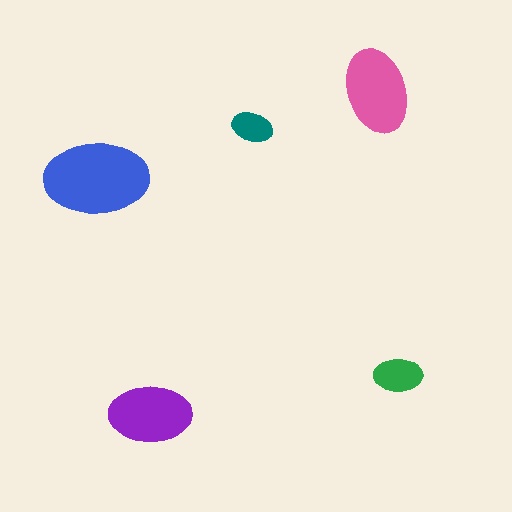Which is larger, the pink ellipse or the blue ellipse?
The blue one.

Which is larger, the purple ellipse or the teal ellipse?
The purple one.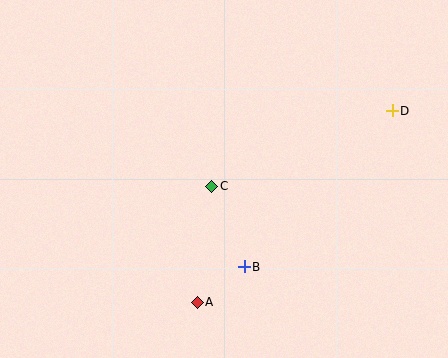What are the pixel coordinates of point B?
Point B is at (244, 267).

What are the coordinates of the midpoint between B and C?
The midpoint between B and C is at (228, 227).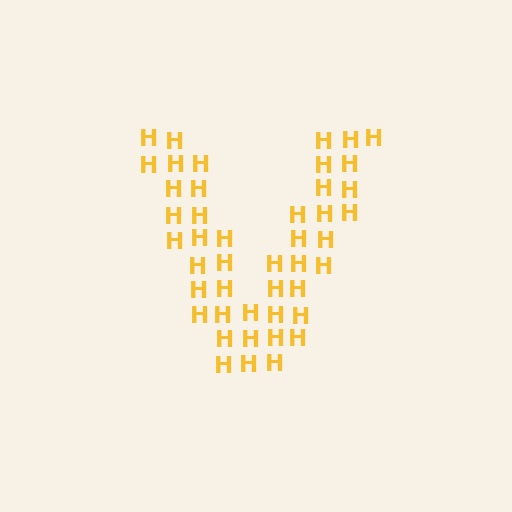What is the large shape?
The large shape is the letter V.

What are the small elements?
The small elements are letter H's.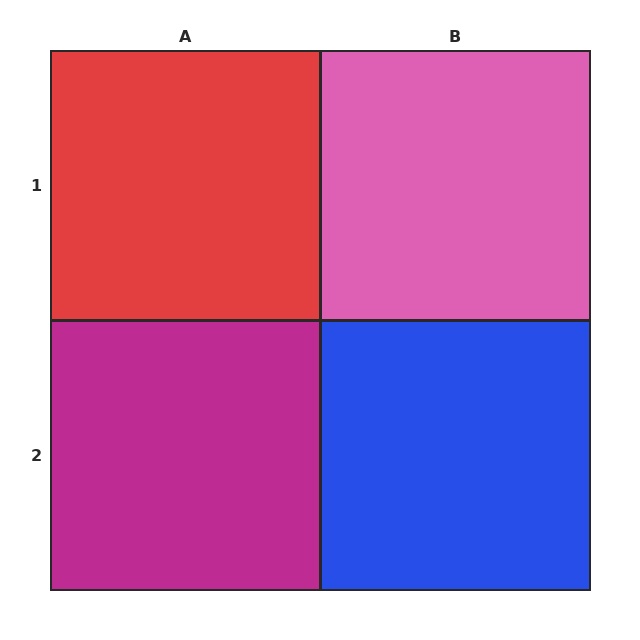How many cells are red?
1 cell is red.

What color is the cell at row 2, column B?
Blue.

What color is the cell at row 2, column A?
Magenta.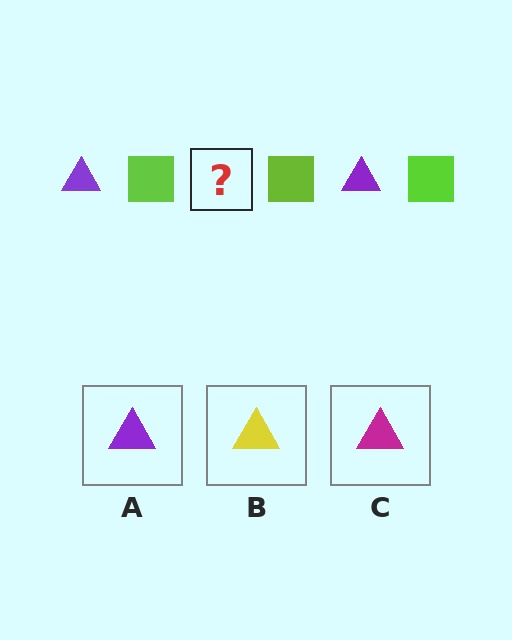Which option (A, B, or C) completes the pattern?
A.